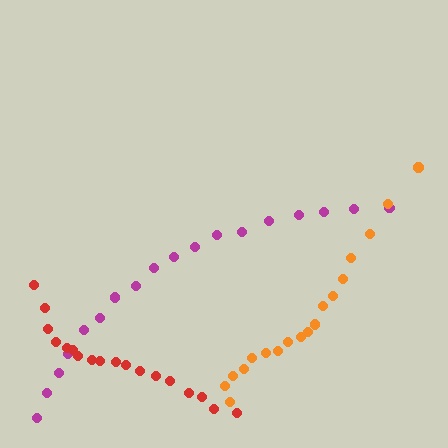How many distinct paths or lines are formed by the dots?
There are 3 distinct paths.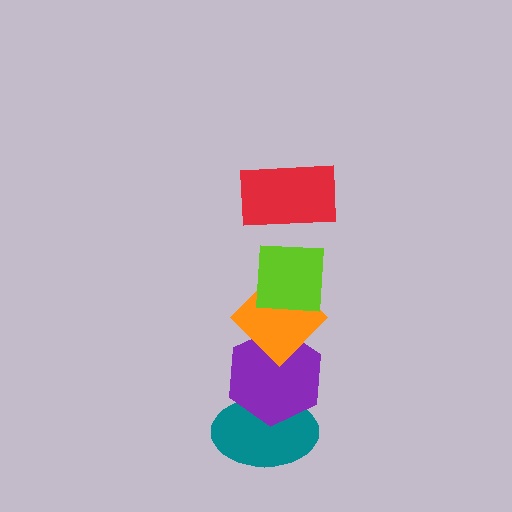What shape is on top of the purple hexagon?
The orange diamond is on top of the purple hexagon.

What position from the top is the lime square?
The lime square is 2nd from the top.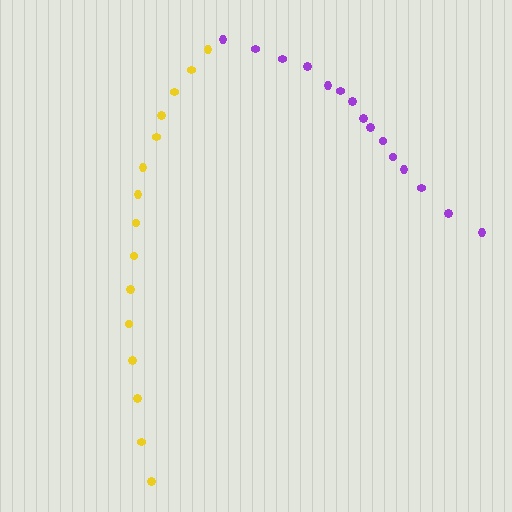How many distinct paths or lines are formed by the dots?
There are 2 distinct paths.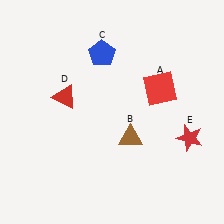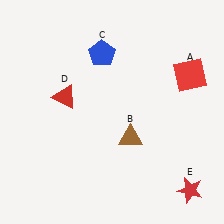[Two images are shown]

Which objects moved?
The objects that moved are: the red square (A), the red star (E).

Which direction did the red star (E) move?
The red star (E) moved down.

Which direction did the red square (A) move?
The red square (A) moved right.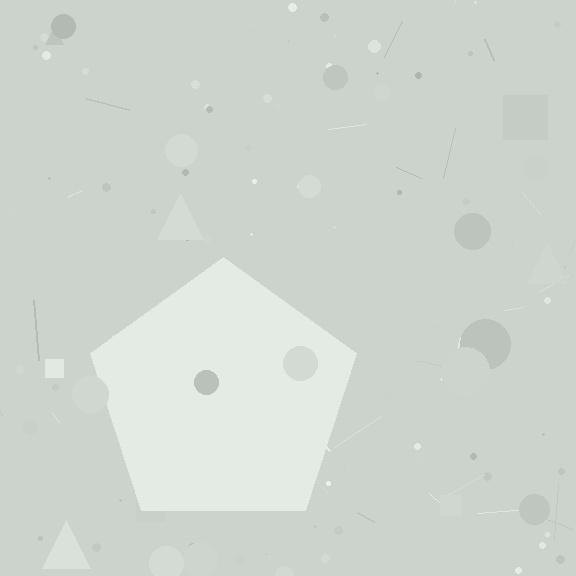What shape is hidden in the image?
A pentagon is hidden in the image.